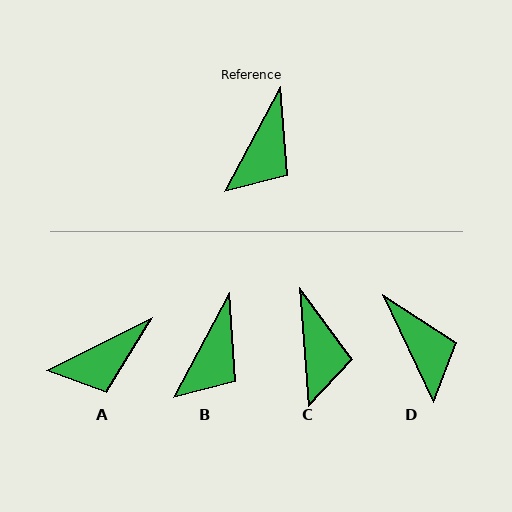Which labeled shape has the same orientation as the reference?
B.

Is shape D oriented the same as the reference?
No, it is off by about 53 degrees.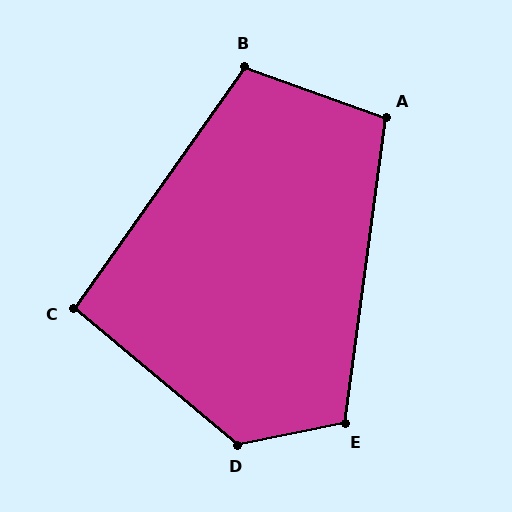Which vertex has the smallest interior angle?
C, at approximately 95 degrees.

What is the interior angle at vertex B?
Approximately 105 degrees (obtuse).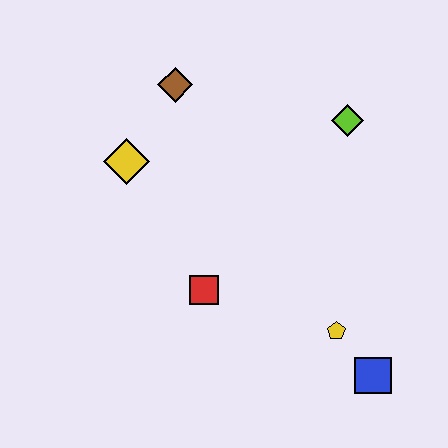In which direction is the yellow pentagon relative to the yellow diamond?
The yellow pentagon is to the right of the yellow diamond.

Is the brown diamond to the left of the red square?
Yes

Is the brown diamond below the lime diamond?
No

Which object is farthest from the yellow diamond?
The blue square is farthest from the yellow diamond.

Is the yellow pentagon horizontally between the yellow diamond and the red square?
No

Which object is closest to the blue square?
The yellow pentagon is closest to the blue square.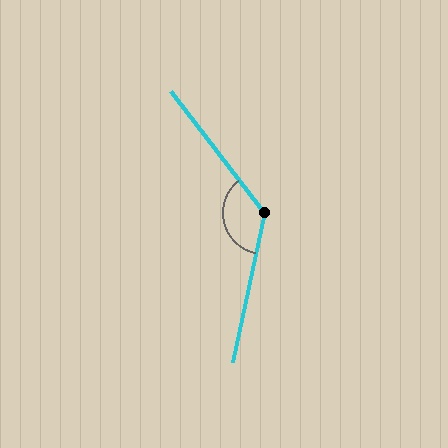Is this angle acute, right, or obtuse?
It is obtuse.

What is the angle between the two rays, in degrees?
Approximately 130 degrees.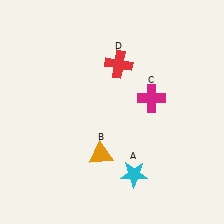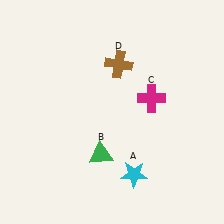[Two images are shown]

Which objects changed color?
B changed from orange to green. D changed from red to brown.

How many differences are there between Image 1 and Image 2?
There are 2 differences between the two images.